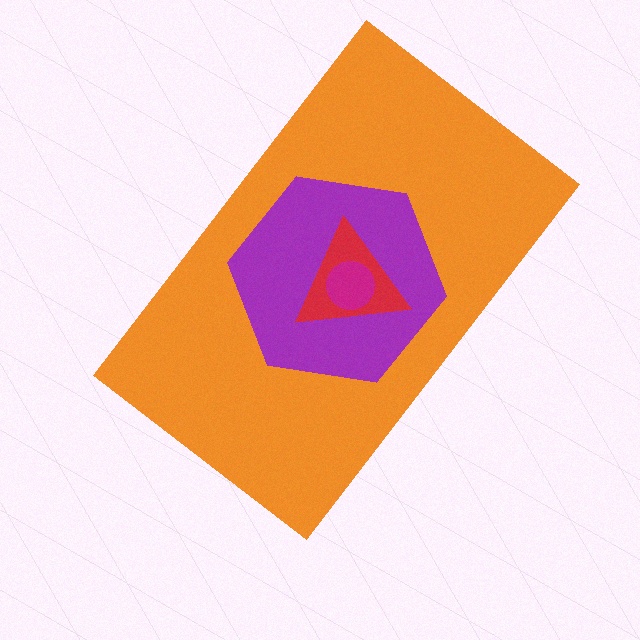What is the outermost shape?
The orange rectangle.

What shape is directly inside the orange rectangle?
The purple hexagon.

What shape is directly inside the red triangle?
The magenta circle.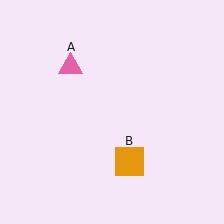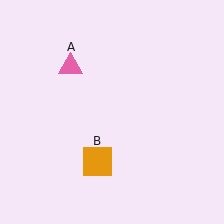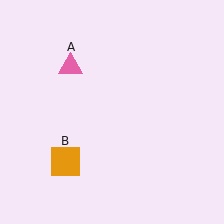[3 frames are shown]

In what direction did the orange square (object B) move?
The orange square (object B) moved left.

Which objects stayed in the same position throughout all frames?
Pink triangle (object A) remained stationary.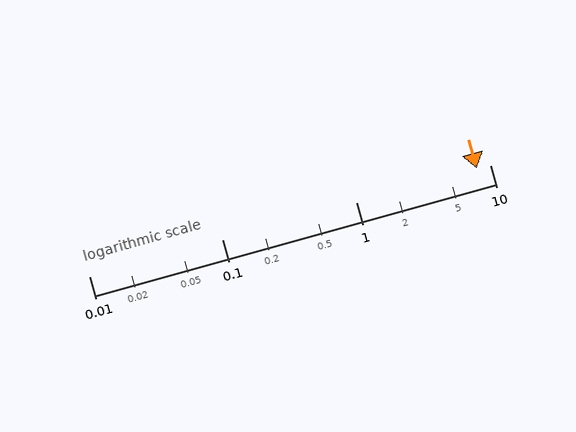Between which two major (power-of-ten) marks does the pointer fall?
The pointer is between 1 and 10.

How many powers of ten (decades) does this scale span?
The scale spans 3 decades, from 0.01 to 10.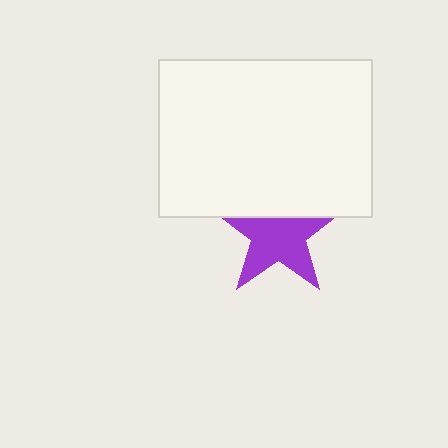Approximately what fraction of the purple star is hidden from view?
Roughly 31% of the purple star is hidden behind the white rectangle.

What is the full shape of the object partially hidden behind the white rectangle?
The partially hidden object is a purple star.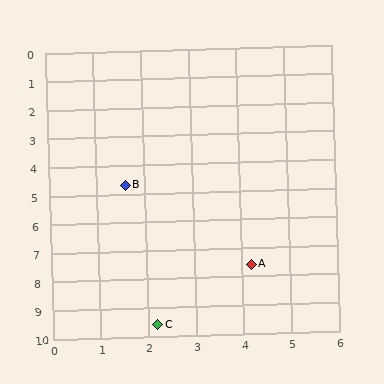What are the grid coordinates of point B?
Point B is at approximately (1.6, 4.7).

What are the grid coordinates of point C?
Point C is at approximately (2.2, 9.6).